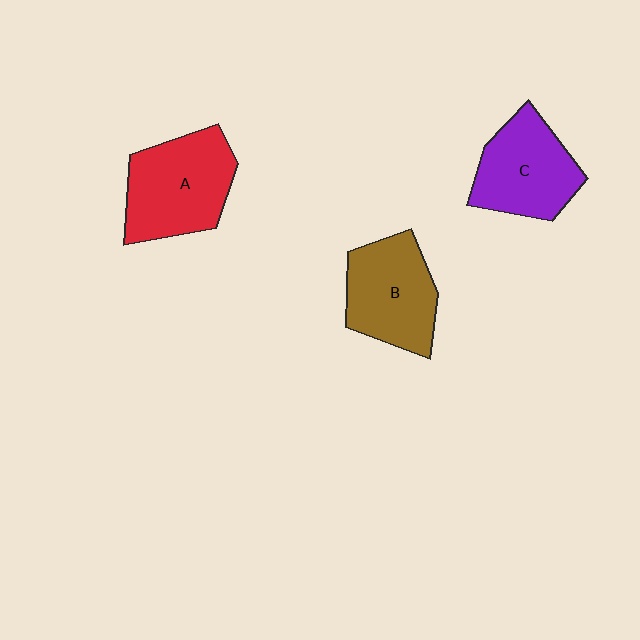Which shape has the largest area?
Shape A (red).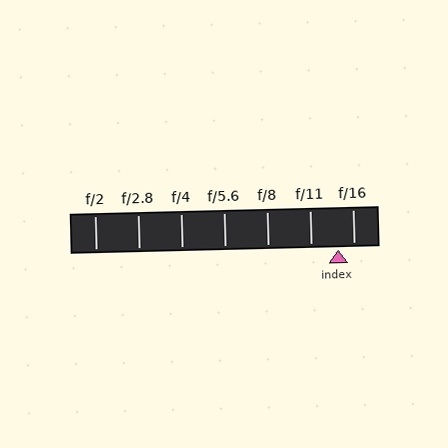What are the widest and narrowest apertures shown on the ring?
The widest aperture shown is f/2 and the narrowest is f/16.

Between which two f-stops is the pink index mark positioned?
The index mark is between f/11 and f/16.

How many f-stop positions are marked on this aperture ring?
There are 7 f-stop positions marked.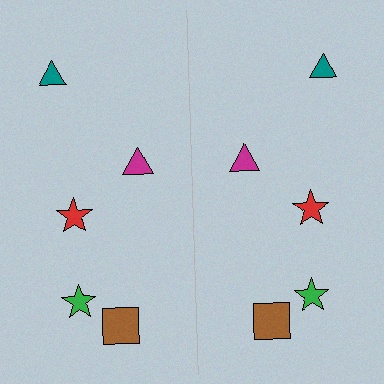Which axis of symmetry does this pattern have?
The pattern has a vertical axis of symmetry running through the center of the image.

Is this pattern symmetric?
Yes, this pattern has bilateral (reflection) symmetry.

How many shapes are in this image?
There are 10 shapes in this image.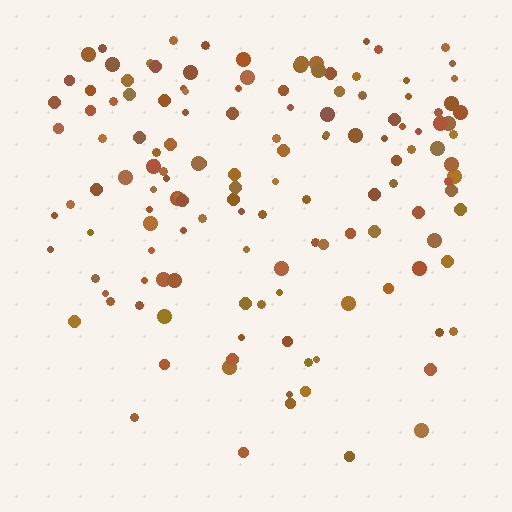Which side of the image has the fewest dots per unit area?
The bottom.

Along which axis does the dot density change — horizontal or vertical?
Vertical.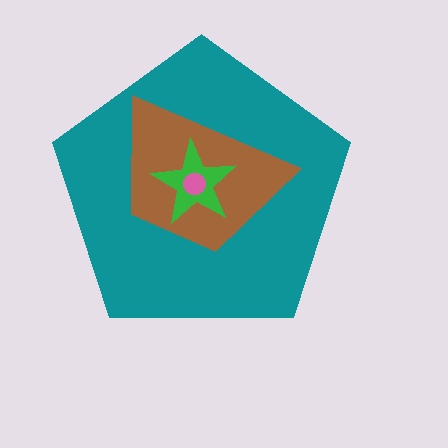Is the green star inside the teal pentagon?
Yes.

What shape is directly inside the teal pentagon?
The brown trapezoid.